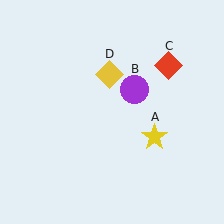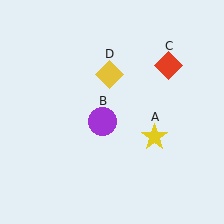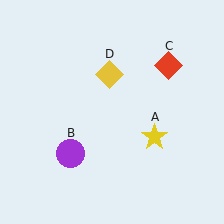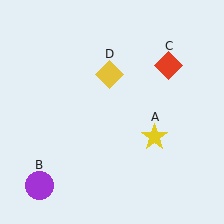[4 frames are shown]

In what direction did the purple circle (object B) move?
The purple circle (object B) moved down and to the left.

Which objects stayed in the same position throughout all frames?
Yellow star (object A) and red diamond (object C) and yellow diamond (object D) remained stationary.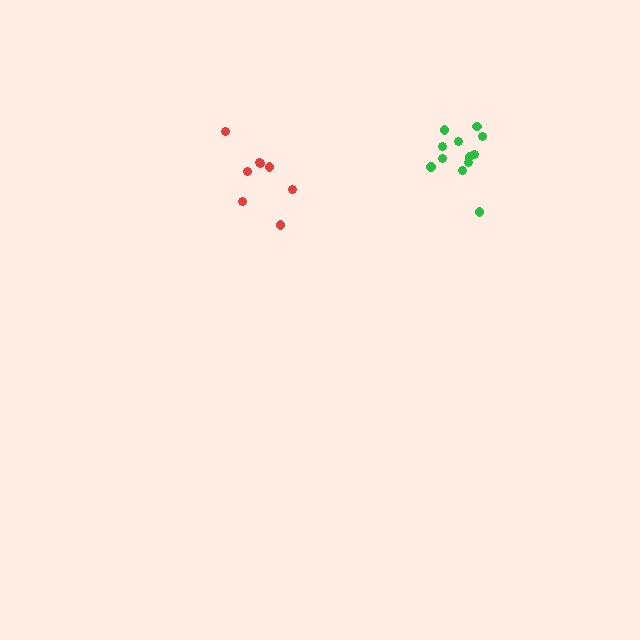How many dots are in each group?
Group 1: 8 dots, Group 2: 12 dots (20 total).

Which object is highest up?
The green cluster is topmost.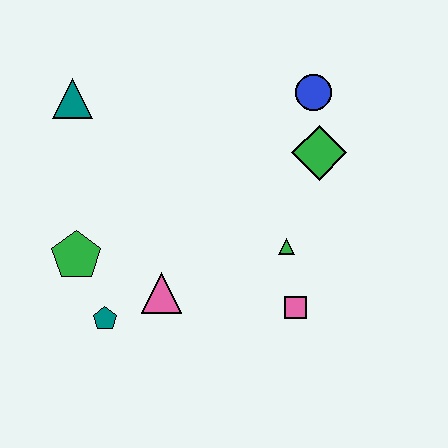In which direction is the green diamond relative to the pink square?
The green diamond is above the pink square.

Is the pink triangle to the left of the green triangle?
Yes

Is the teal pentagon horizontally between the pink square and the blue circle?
No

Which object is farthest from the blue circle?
The teal pentagon is farthest from the blue circle.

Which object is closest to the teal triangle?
The green pentagon is closest to the teal triangle.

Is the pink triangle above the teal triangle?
No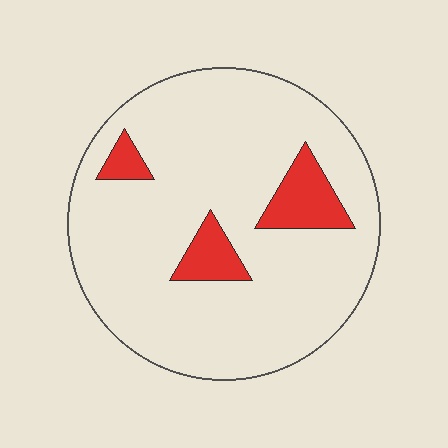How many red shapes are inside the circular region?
3.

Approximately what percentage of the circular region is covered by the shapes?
Approximately 10%.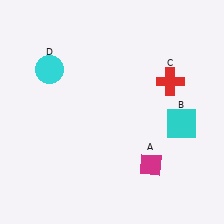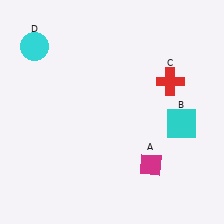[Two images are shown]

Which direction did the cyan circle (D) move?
The cyan circle (D) moved up.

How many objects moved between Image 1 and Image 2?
1 object moved between the two images.